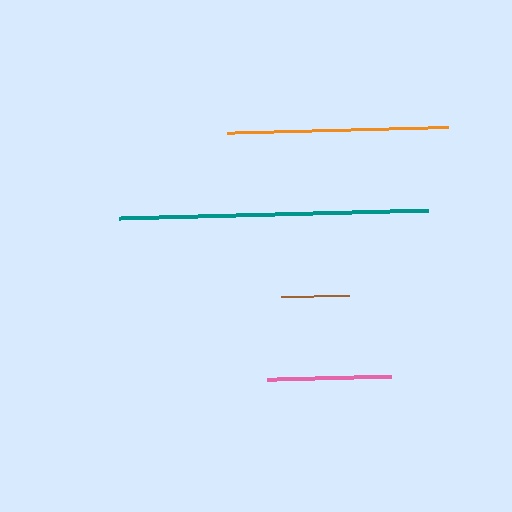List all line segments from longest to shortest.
From longest to shortest: teal, orange, pink, brown.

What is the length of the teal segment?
The teal segment is approximately 310 pixels long.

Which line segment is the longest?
The teal line is the longest at approximately 310 pixels.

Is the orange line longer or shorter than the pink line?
The orange line is longer than the pink line.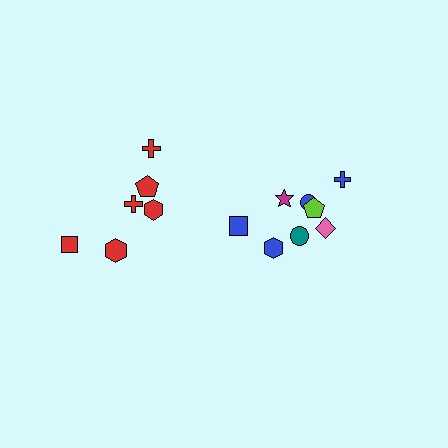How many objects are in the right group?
There are 8 objects.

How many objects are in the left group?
There are 6 objects.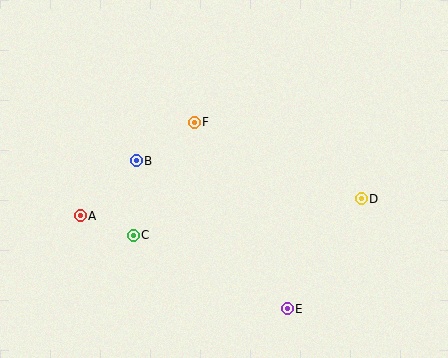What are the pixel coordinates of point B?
Point B is at (136, 161).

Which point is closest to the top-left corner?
Point B is closest to the top-left corner.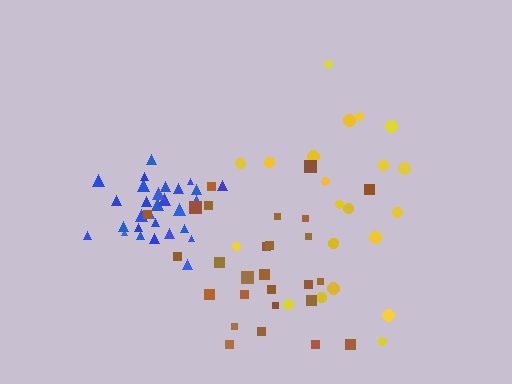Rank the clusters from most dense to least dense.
blue, brown, yellow.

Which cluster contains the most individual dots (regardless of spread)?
Blue (33).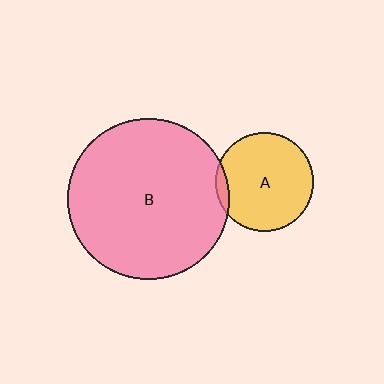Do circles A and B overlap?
Yes.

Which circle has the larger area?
Circle B (pink).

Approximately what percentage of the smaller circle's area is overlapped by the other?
Approximately 5%.